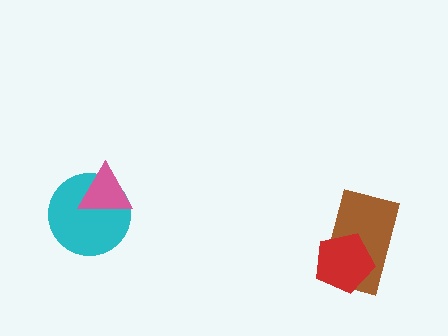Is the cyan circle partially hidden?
Yes, it is partially covered by another shape.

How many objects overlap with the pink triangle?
1 object overlaps with the pink triangle.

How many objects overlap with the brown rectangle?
1 object overlaps with the brown rectangle.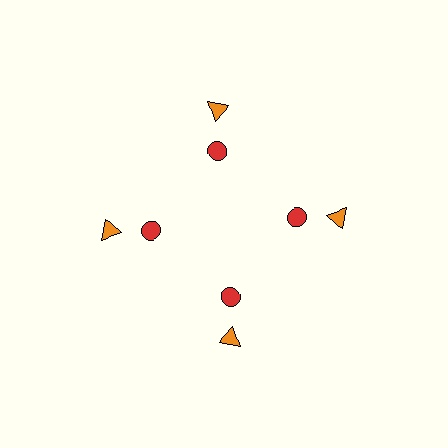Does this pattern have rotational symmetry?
Yes, this pattern has 4-fold rotational symmetry. It looks the same after rotating 90 degrees around the center.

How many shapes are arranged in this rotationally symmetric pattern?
There are 8 shapes, arranged in 4 groups of 2.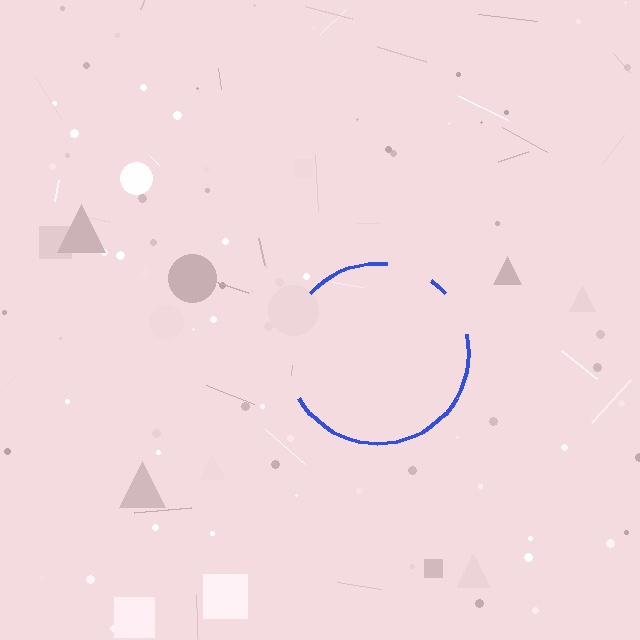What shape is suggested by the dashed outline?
The dashed outline suggests a circle.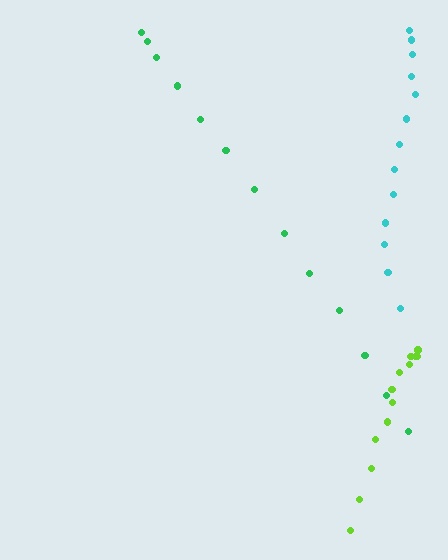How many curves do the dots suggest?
There are 3 distinct paths.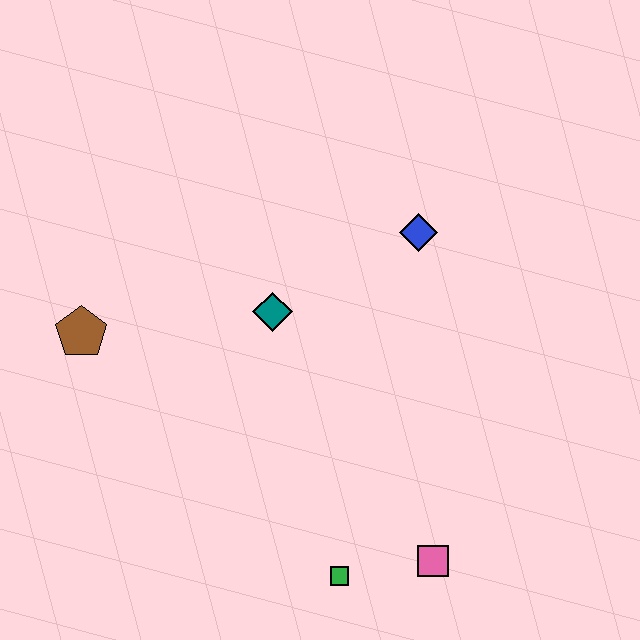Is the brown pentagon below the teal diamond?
Yes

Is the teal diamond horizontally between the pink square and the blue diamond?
No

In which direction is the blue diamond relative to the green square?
The blue diamond is above the green square.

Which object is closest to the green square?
The pink square is closest to the green square.